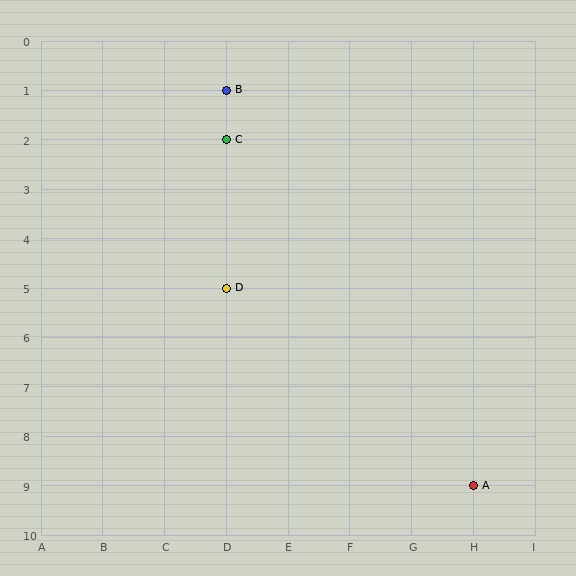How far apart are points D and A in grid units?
Points D and A are 4 columns and 4 rows apart (about 5.7 grid units diagonally).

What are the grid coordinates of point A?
Point A is at grid coordinates (H, 9).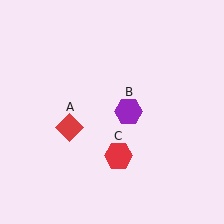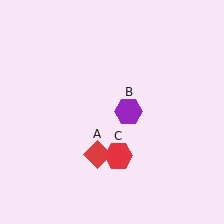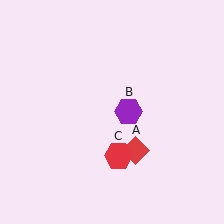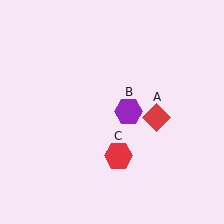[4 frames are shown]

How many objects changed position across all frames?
1 object changed position: red diamond (object A).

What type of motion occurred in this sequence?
The red diamond (object A) rotated counterclockwise around the center of the scene.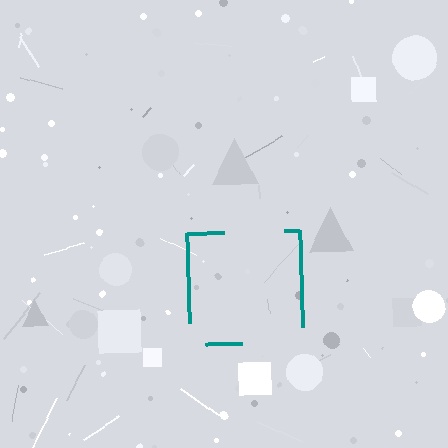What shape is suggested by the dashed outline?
The dashed outline suggests a square.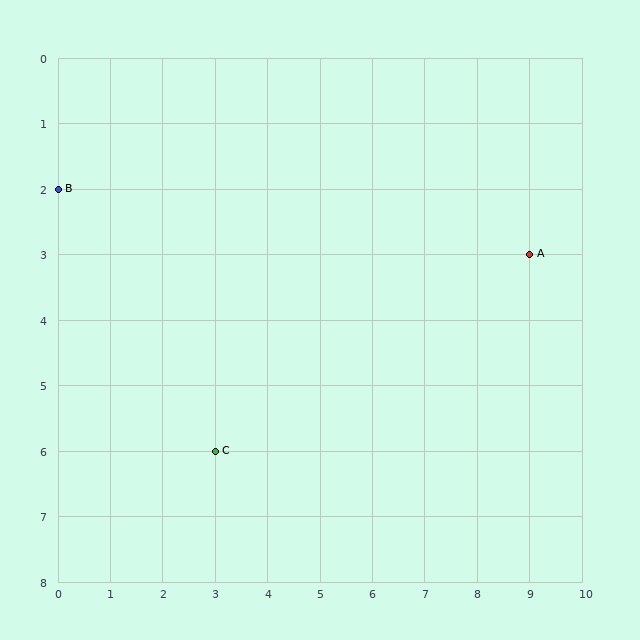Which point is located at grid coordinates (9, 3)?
Point A is at (9, 3).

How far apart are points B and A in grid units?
Points B and A are 9 columns and 1 row apart (about 9.1 grid units diagonally).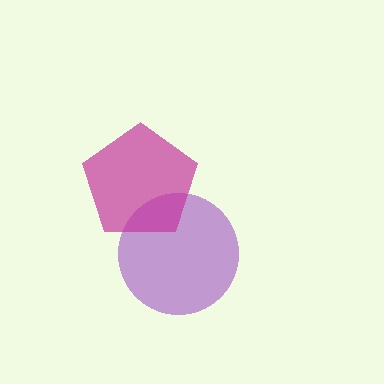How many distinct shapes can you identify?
There are 2 distinct shapes: a purple circle, a magenta pentagon.